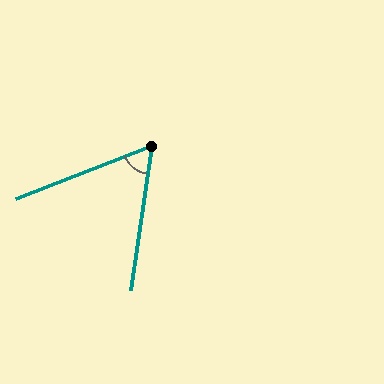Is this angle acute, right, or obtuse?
It is acute.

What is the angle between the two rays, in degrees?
Approximately 60 degrees.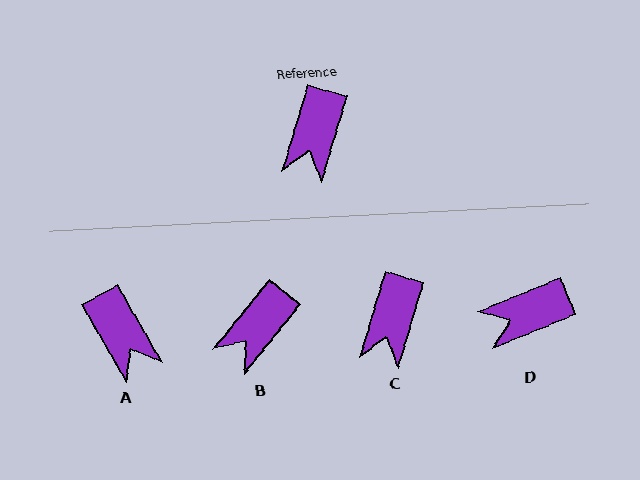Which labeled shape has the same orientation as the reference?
C.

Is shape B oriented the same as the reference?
No, it is off by about 22 degrees.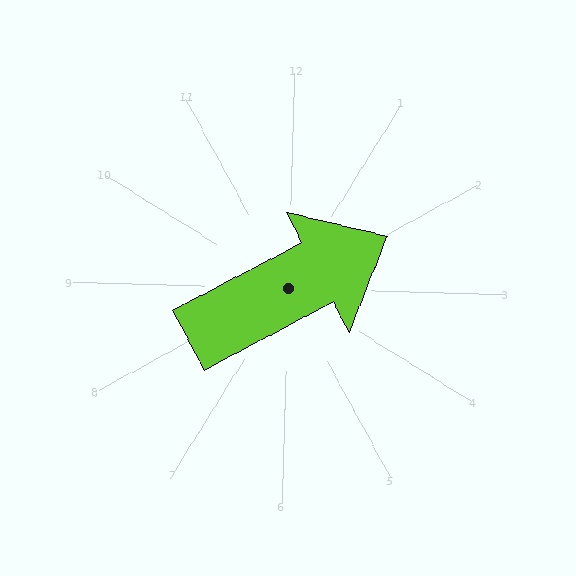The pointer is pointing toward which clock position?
Roughly 2 o'clock.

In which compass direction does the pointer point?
Northeast.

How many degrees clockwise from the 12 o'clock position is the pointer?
Approximately 61 degrees.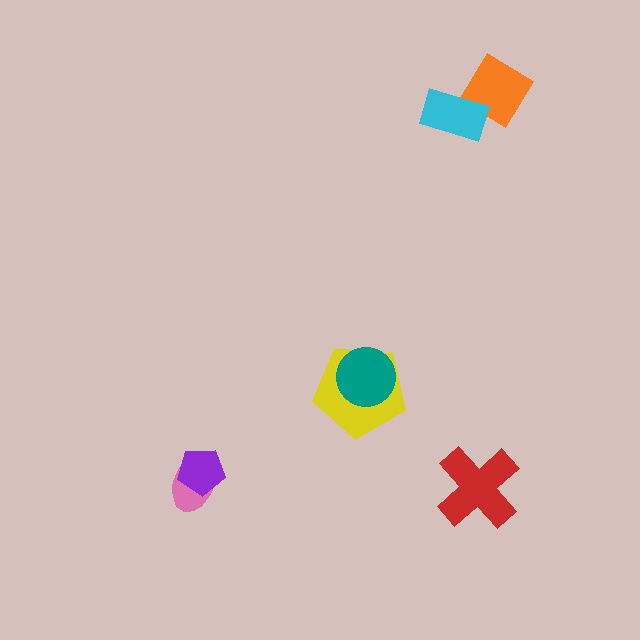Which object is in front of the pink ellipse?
The purple pentagon is in front of the pink ellipse.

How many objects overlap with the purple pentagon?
1 object overlaps with the purple pentagon.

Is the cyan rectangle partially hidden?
No, no other shape covers it.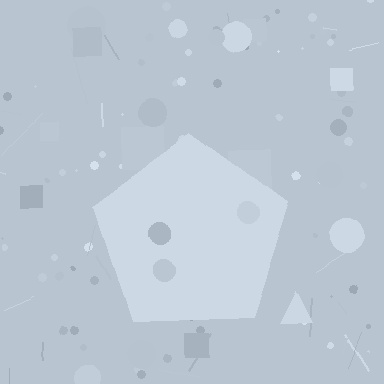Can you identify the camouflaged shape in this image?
The camouflaged shape is a pentagon.